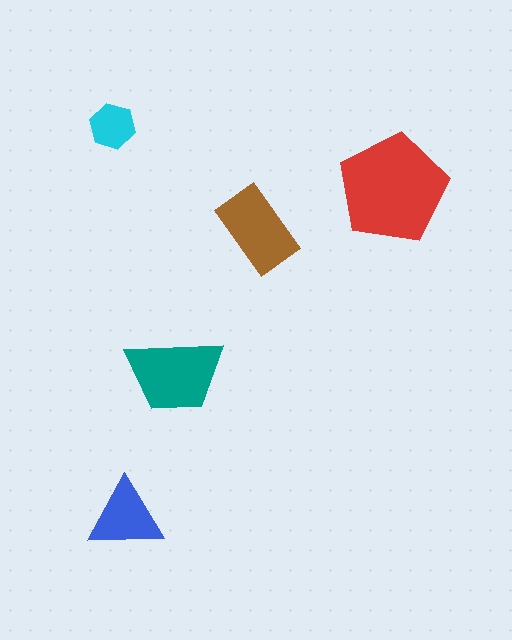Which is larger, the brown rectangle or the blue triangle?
The brown rectangle.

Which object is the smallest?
The cyan hexagon.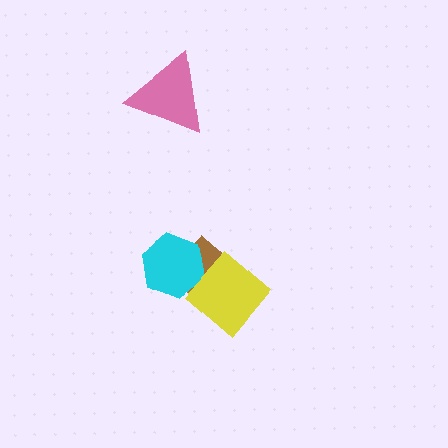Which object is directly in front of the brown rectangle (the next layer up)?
The cyan hexagon is directly in front of the brown rectangle.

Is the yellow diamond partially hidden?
No, no other shape covers it.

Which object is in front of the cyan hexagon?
The yellow diamond is in front of the cyan hexagon.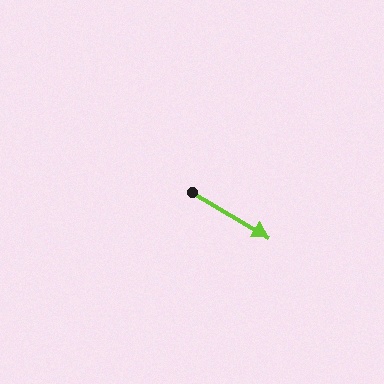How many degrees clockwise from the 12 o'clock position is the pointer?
Approximately 121 degrees.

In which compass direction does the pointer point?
Southeast.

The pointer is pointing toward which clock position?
Roughly 4 o'clock.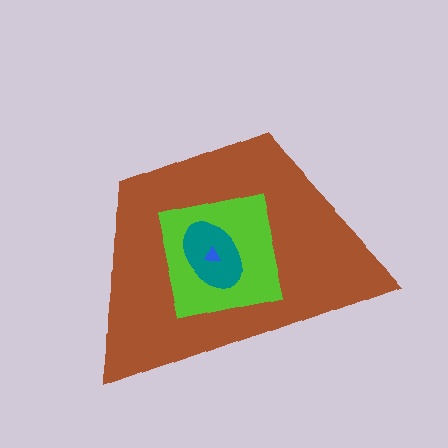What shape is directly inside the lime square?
The teal ellipse.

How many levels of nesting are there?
4.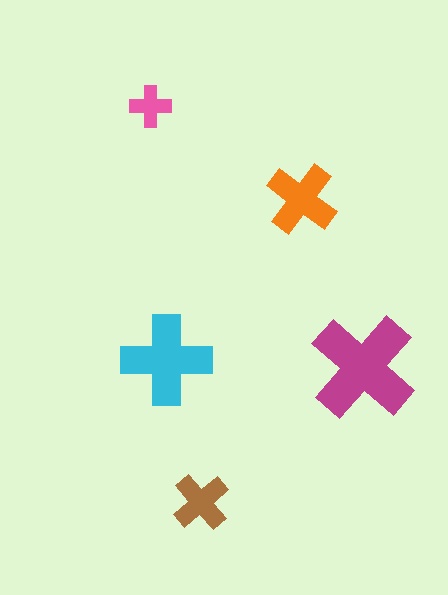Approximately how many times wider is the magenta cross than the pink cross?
About 2.5 times wider.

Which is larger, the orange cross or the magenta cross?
The magenta one.